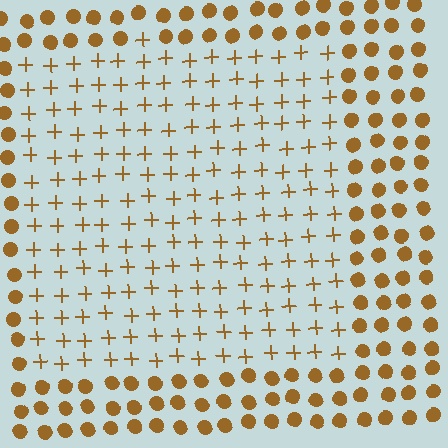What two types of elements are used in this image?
The image uses plus signs inside the rectangle region and circles outside it.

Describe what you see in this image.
The image is filled with small brown elements arranged in a uniform grid. A rectangle-shaped region contains plus signs, while the surrounding area contains circles. The boundary is defined purely by the change in element shape.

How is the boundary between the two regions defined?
The boundary is defined by a change in element shape: plus signs inside vs. circles outside. All elements share the same color and spacing.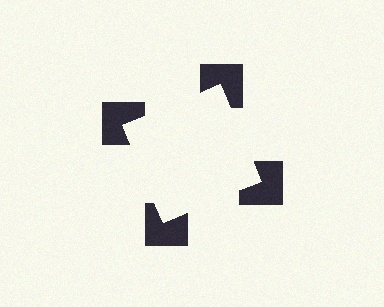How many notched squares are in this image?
There are 4 — one at each vertex of the illusory square.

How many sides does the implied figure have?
4 sides.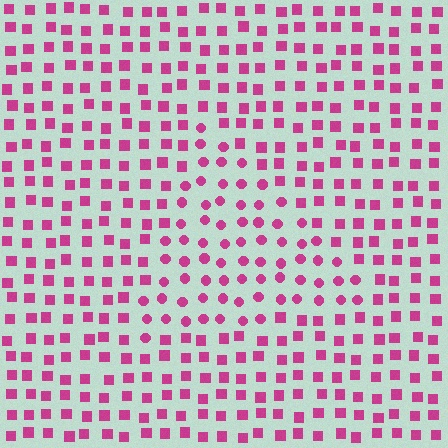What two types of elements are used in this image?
The image uses circles inside the triangle region and squares outside it.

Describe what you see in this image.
The image is filled with small magenta elements arranged in a uniform grid. A triangle-shaped region contains circles, while the surrounding area contains squares. The boundary is defined purely by the change in element shape.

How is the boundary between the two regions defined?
The boundary is defined by a change in element shape: circles inside vs. squares outside. All elements share the same color and spacing.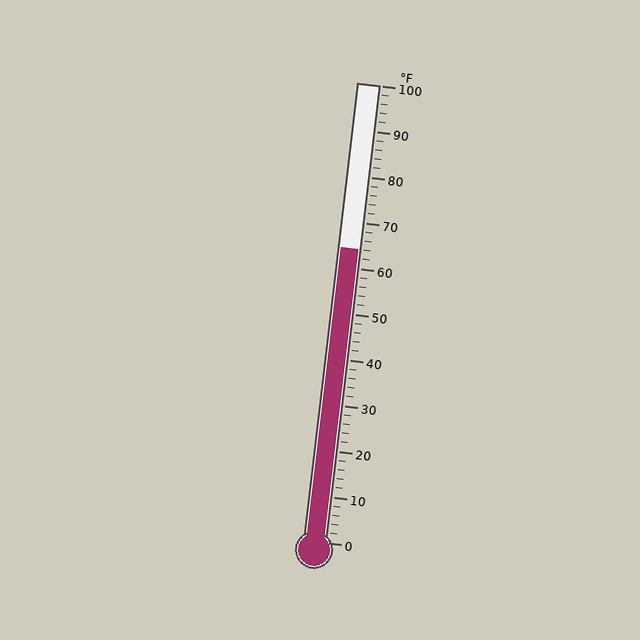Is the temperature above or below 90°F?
The temperature is below 90°F.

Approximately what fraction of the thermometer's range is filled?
The thermometer is filled to approximately 65% of its range.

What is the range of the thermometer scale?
The thermometer scale ranges from 0°F to 100°F.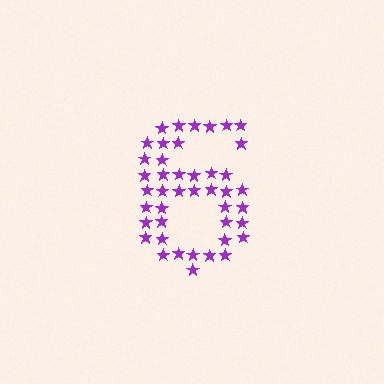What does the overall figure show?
The overall figure shows the digit 6.